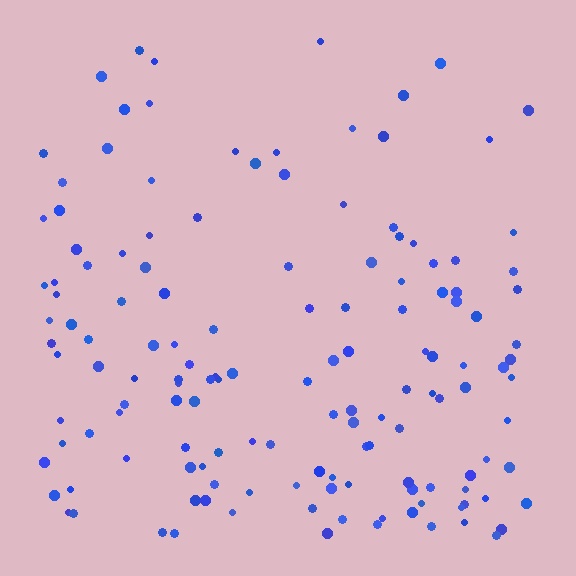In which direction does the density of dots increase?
From top to bottom, with the bottom side densest.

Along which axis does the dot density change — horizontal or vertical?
Vertical.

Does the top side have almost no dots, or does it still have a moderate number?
Still a moderate number, just noticeably fewer than the bottom.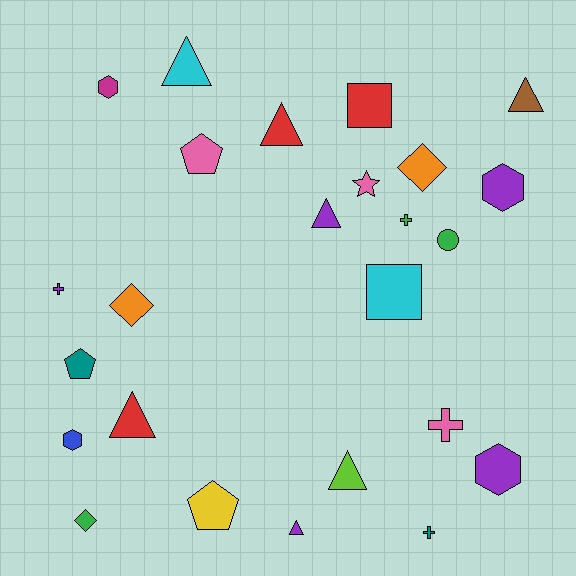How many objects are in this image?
There are 25 objects.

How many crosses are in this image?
There are 4 crosses.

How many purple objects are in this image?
There are 5 purple objects.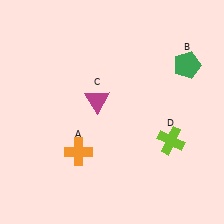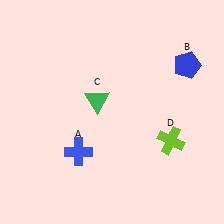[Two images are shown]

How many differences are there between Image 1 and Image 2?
There are 3 differences between the two images.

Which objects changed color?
A changed from orange to blue. B changed from green to blue. C changed from magenta to green.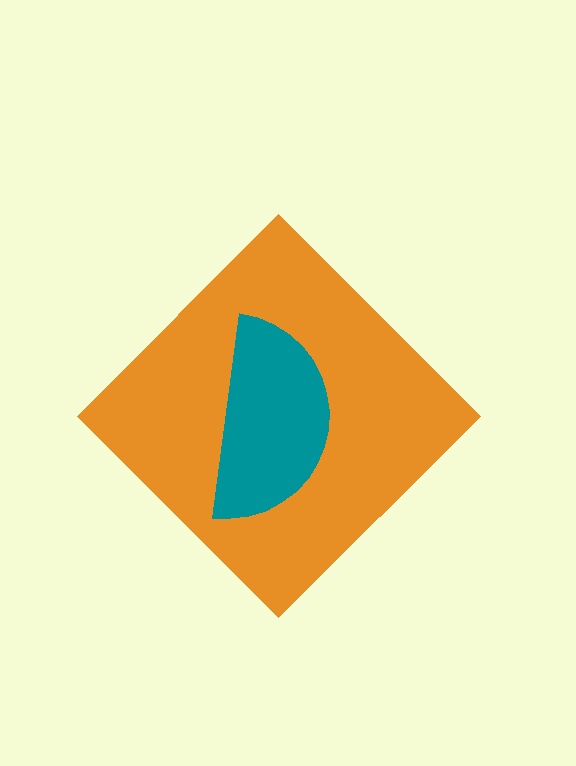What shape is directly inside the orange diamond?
The teal semicircle.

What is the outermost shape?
The orange diamond.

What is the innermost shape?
The teal semicircle.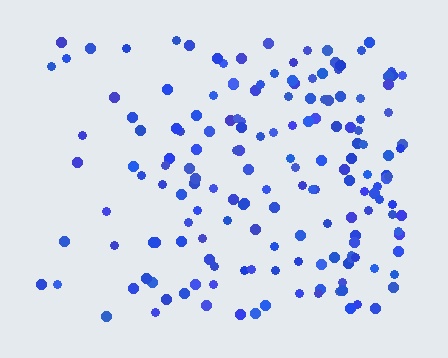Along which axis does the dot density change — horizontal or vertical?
Horizontal.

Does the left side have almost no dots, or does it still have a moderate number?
Still a moderate number, just noticeably fewer than the right.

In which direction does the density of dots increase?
From left to right, with the right side densest.